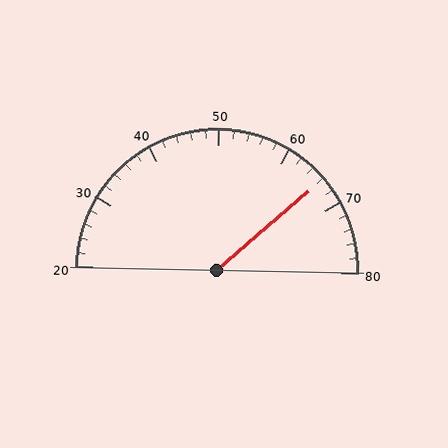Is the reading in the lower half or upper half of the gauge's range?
The reading is in the upper half of the range (20 to 80).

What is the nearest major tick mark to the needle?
The nearest major tick mark is 70.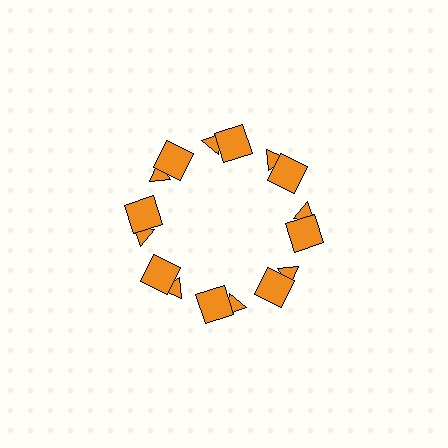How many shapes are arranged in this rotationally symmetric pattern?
There are 16 shapes, arranged in 8 groups of 2.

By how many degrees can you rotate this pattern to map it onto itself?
The pattern maps onto itself every 45 degrees of rotation.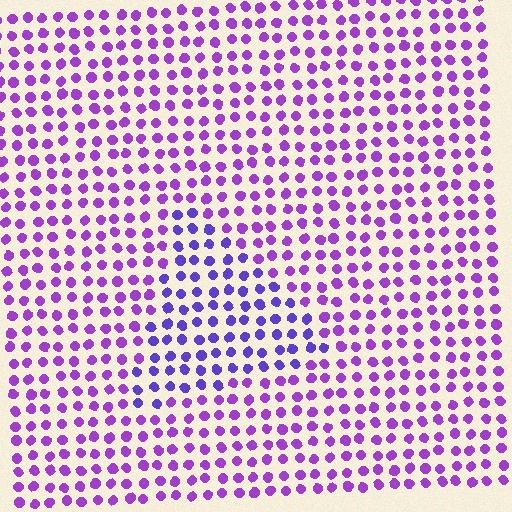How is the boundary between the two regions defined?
The boundary is defined purely by a slight shift in hue (about 29 degrees). Spacing, size, and orientation are identical on both sides.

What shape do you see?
I see a triangle.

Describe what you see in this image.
The image is filled with small purple elements in a uniform arrangement. A triangle-shaped region is visible where the elements are tinted to a slightly different hue, forming a subtle color boundary.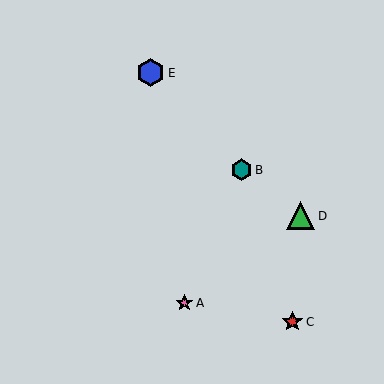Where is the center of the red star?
The center of the red star is at (292, 322).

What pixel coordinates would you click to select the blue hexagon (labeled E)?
Click at (151, 73) to select the blue hexagon E.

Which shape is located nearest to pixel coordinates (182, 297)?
The pink star (labeled A) at (184, 303) is nearest to that location.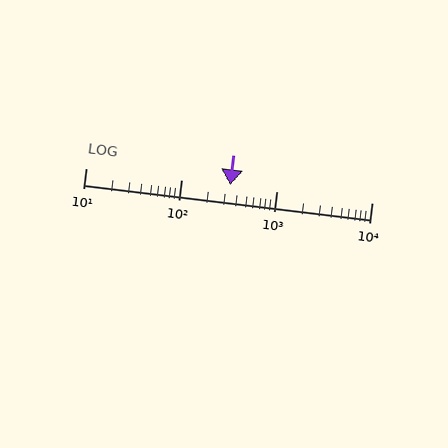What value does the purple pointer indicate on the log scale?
The pointer indicates approximately 330.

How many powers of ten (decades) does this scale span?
The scale spans 3 decades, from 10 to 10000.